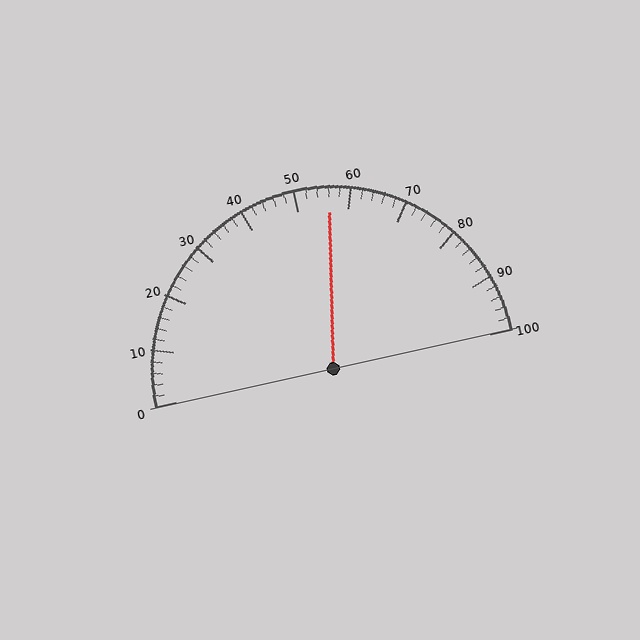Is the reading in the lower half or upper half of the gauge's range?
The reading is in the upper half of the range (0 to 100).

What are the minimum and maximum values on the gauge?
The gauge ranges from 0 to 100.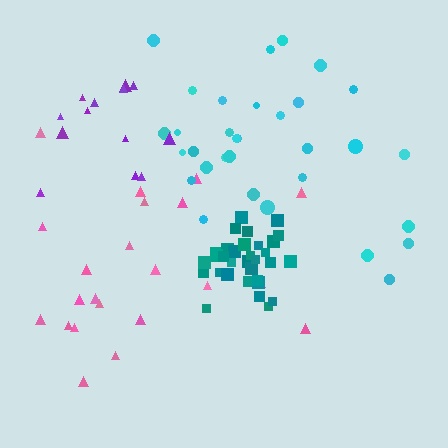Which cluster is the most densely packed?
Teal.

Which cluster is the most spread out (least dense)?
Pink.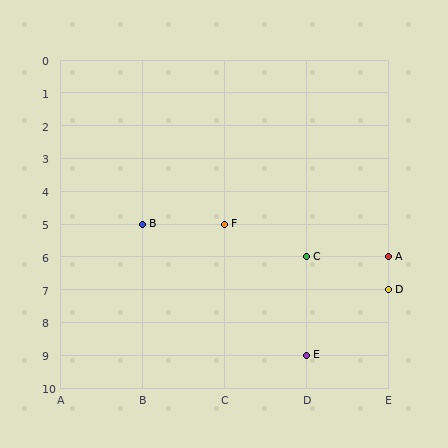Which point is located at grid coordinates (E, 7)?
Point D is at (E, 7).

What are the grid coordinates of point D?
Point D is at grid coordinates (E, 7).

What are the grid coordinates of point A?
Point A is at grid coordinates (E, 6).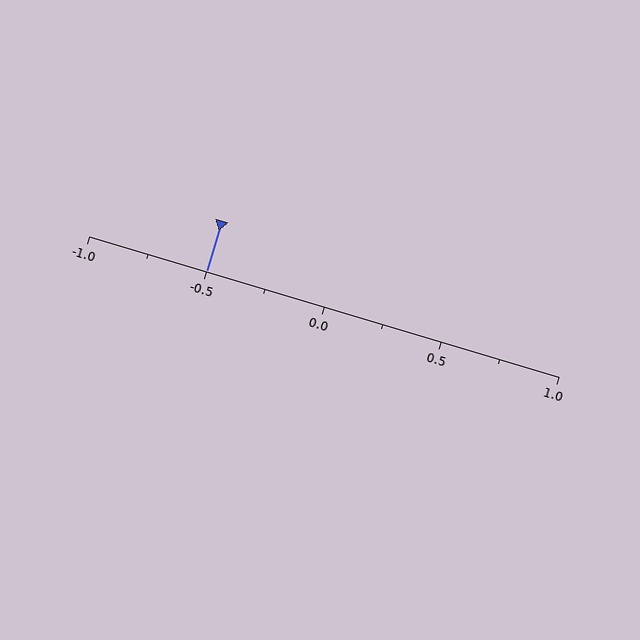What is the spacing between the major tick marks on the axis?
The major ticks are spaced 0.5 apart.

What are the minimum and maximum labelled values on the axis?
The axis runs from -1.0 to 1.0.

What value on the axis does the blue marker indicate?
The marker indicates approximately -0.5.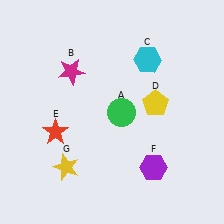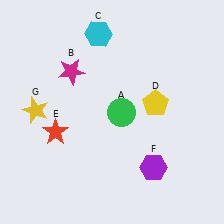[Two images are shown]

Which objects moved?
The objects that moved are: the cyan hexagon (C), the yellow star (G).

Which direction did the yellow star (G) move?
The yellow star (G) moved up.